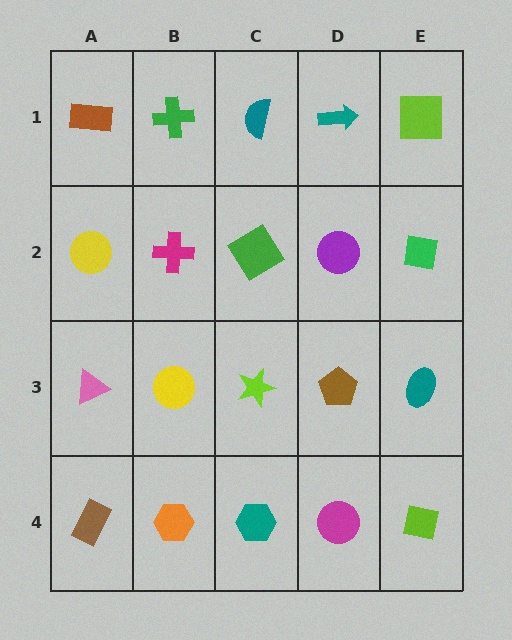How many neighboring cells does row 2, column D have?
4.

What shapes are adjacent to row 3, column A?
A yellow circle (row 2, column A), a brown rectangle (row 4, column A), a yellow circle (row 3, column B).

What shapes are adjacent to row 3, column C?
A green diamond (row 2, column C), a teal hexagon (row 4, column C), a yellow circle (row 3, column B), a brown pentagon (row 3, column D).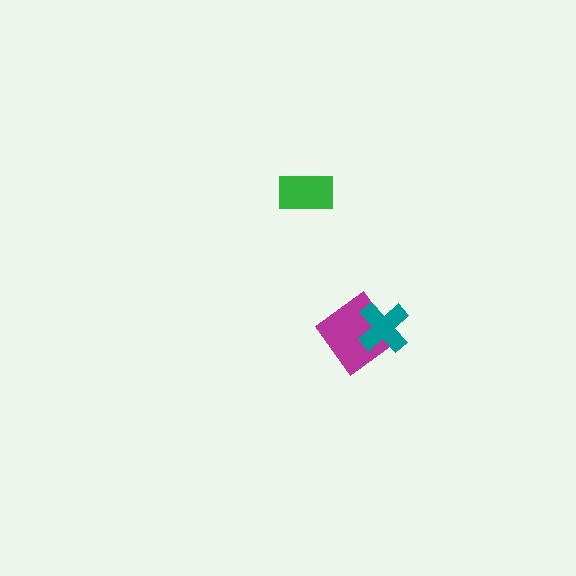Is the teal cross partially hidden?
No, no other shape covers it.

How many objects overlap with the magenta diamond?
1 object overlaps with the magenta diamond.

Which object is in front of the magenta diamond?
The teal cross is in front of the magenta diamond.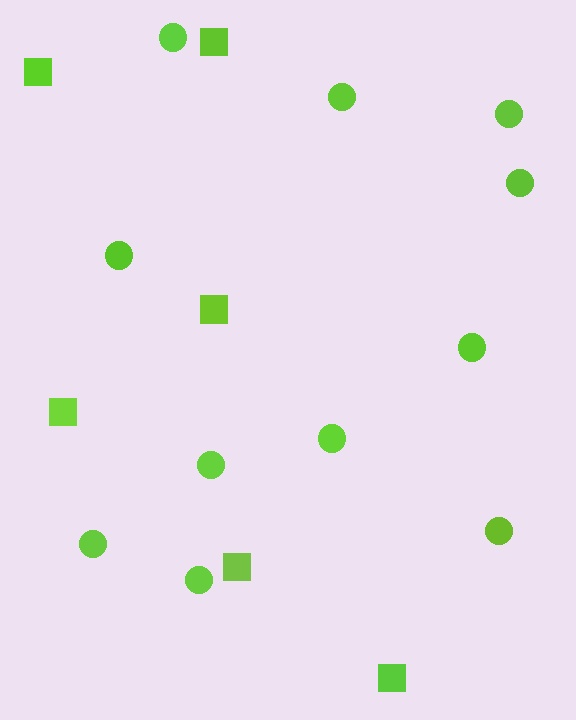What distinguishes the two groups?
There are 2 groups: one group of circles (11) and one group of squares (6).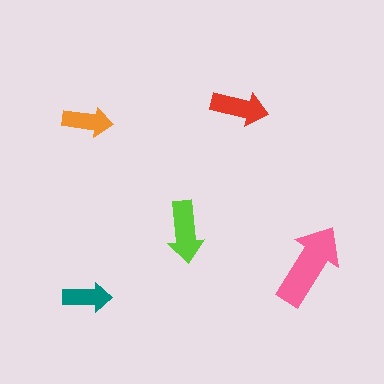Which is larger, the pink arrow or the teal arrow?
The pink one.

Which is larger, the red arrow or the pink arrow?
The pink one.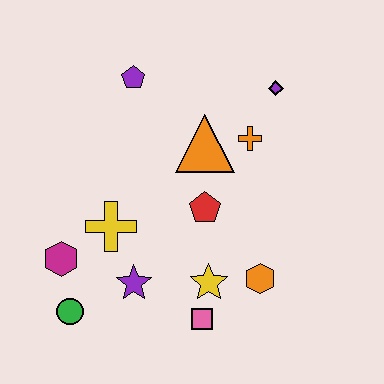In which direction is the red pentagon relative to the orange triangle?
The red pentagon is below the orange triangle.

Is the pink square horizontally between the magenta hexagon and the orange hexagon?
Yes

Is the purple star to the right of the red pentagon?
No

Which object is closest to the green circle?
The magenta hexagon is closest to the green circle.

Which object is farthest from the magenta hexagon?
The purple diamond is farthest from the magenta hexagon.